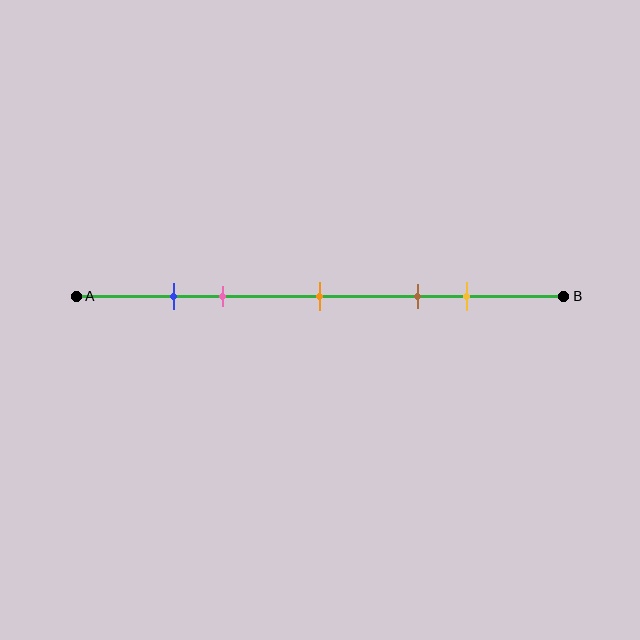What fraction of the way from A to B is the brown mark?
The brown mark is approximately 70% (0.7) of the way from A to B.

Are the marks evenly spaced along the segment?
No, the marks are not evenly spaced.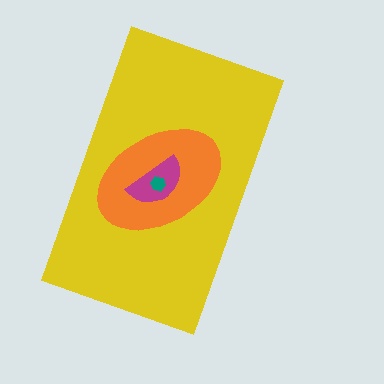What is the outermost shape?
The yellow rectangle.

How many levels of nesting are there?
4.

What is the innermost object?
The teal hexagon.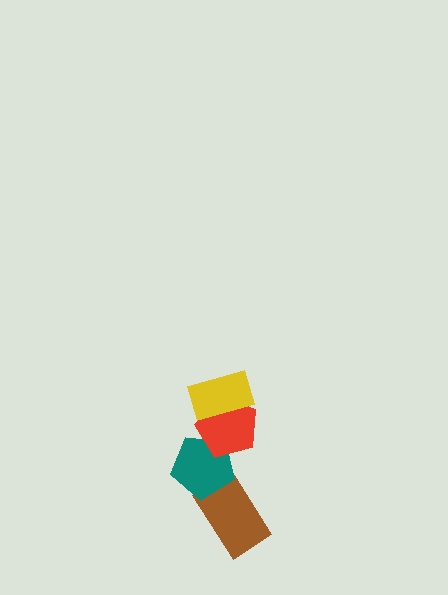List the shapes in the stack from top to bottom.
From top to bottom: the yellow rectangle, the red pentagon, the teal pentagon, the brown rectangle.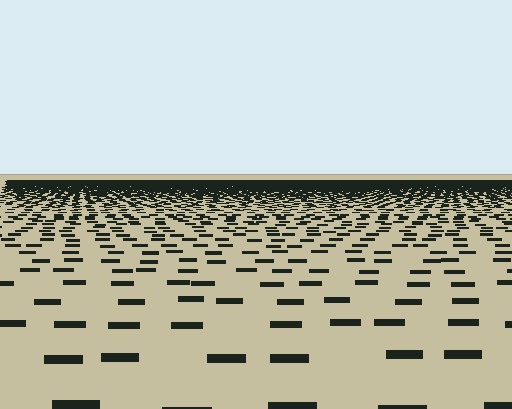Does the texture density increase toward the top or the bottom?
Density increases toward the top.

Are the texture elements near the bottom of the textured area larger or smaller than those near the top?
Larger. Near the bottom, elements are closer to the viewer and appear at a bigger on-screen size.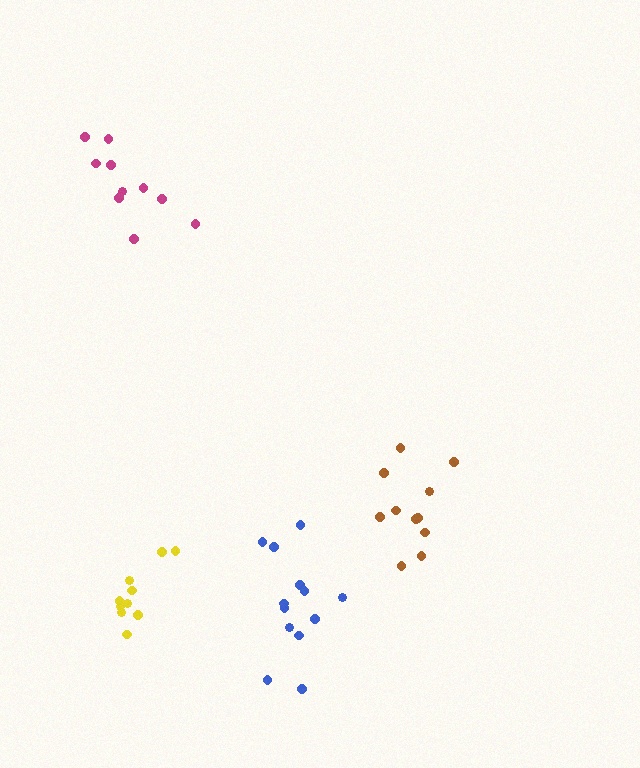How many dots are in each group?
Group 1: 13 dots, Group 2: 11 dots, Group 3: 10 dots, Group 4: 10 dots (44 total).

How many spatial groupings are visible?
There are 4 spatial groupings.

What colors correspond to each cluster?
The clusters are colored: blue, brown, magenta, yellow.